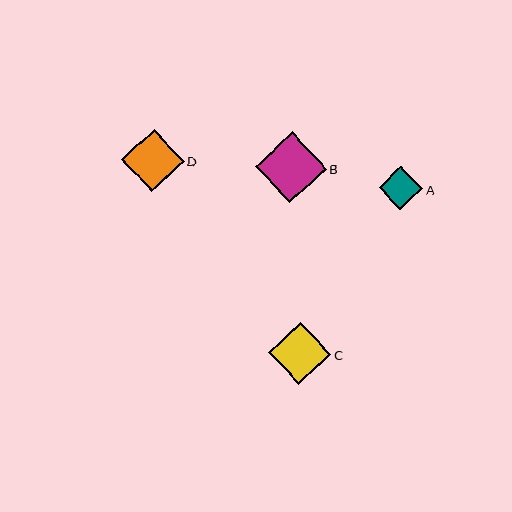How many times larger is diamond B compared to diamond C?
Diamond B is approximately 1.1 times the size of diamond C.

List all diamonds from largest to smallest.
From largest to smallest: B, D, C, A.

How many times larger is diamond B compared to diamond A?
Diamond B is approximately 1.6 times the size of diamond A.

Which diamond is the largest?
Diamond B is the largest with a size of approximately 71 pixels.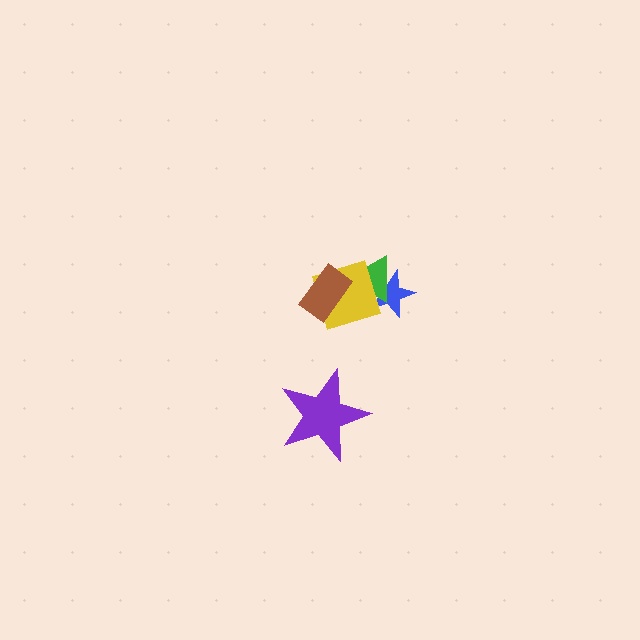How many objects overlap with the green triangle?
2 objects overlap with the green triangle.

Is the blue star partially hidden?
Yes, it is partially covered by another shape.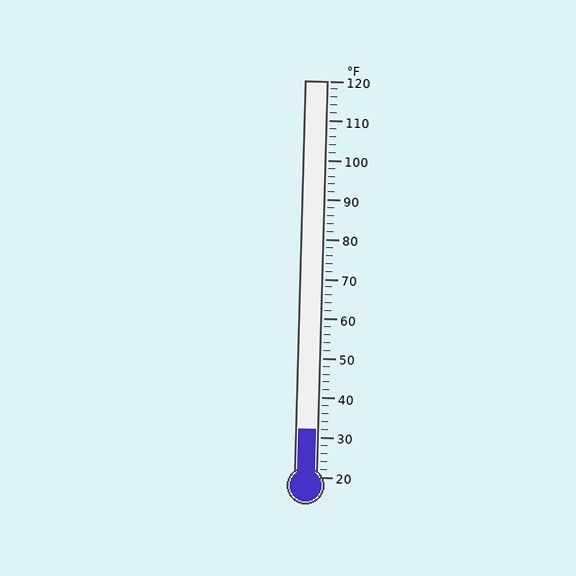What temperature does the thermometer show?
The thermometer shows approximately 32°F.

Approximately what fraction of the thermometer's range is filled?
The thermometer is filled to approximately 10% of its range.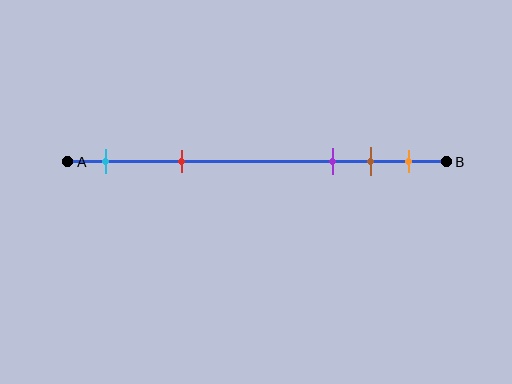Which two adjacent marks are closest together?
The brown and orange marks are the closest adjacent pair.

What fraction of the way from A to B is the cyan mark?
The cyan mark is approximately 10% (0.1) of the way from A to B.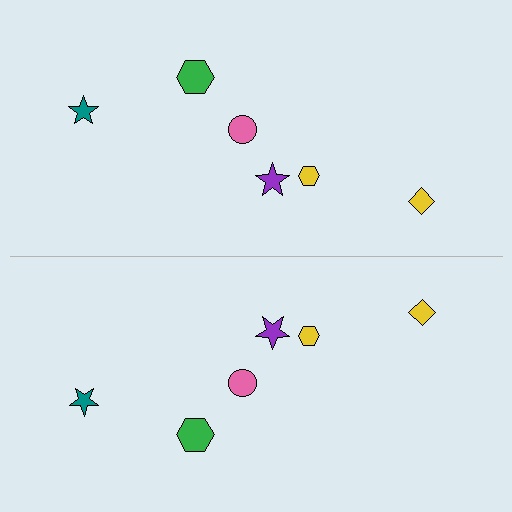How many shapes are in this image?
There are 12 shapes in this image.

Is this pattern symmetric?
Yes, this pattern has bilateral (reflection) symmetry.